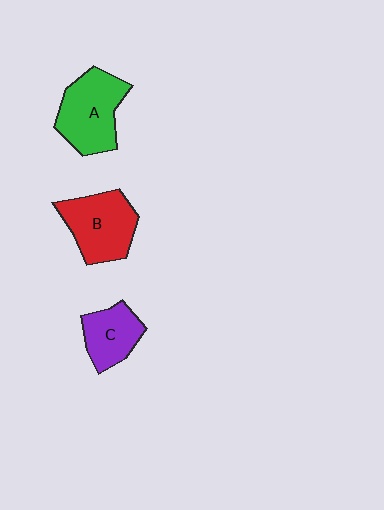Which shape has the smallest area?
Shape C (purple).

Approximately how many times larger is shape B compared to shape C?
Approximately 1.5 times.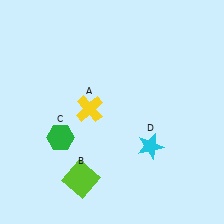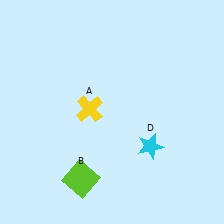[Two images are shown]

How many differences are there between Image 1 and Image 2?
There is 1 difference between the two images.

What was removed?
The green hexagon (C) was removed in Image 2.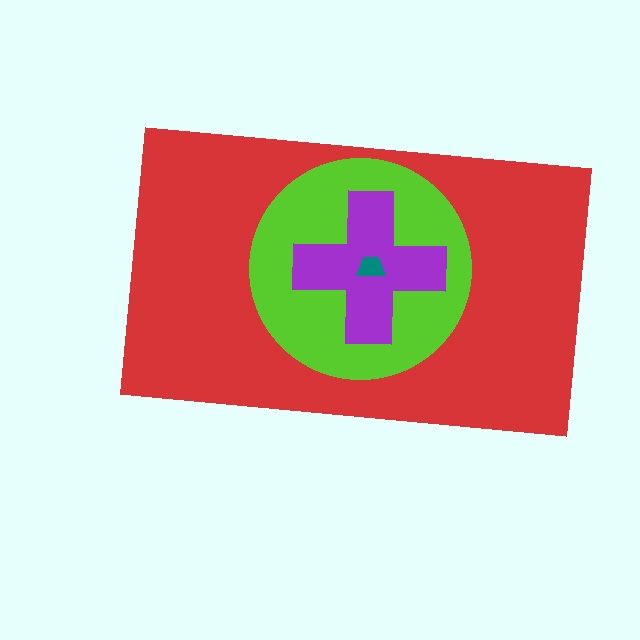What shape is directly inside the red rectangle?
The lime circle.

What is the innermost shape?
The teal trapezoid.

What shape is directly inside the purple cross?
The teal trapezoid.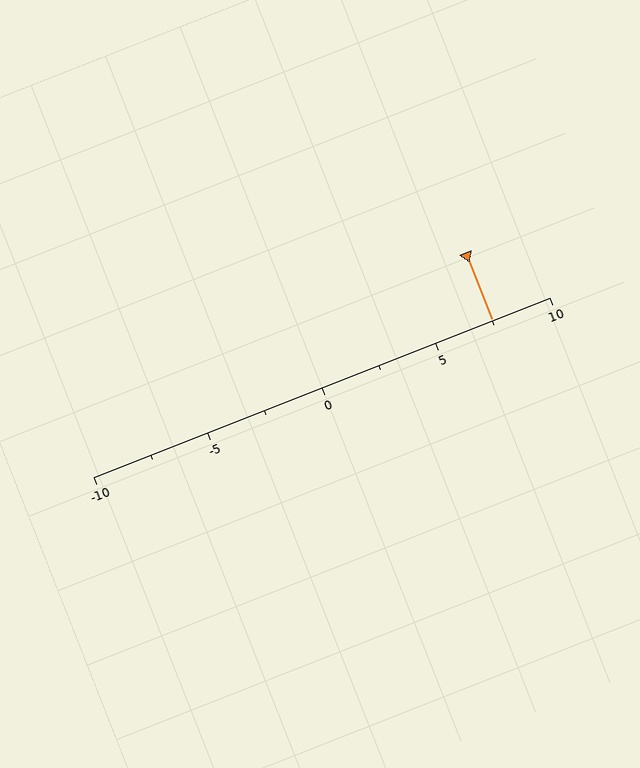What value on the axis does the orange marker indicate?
The marker indicates approximately 7.5.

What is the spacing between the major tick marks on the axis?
The major ticks are spaced 5 apart.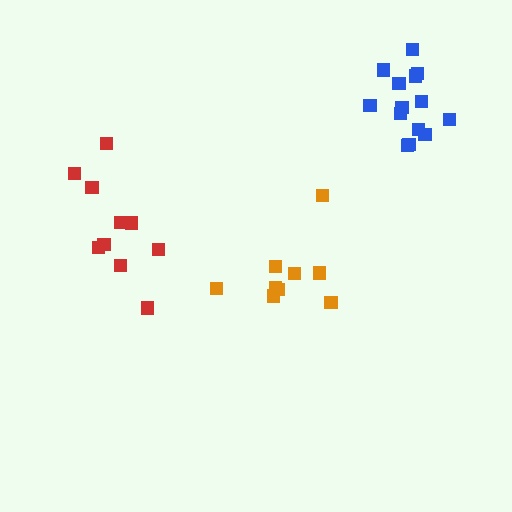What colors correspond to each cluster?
The clusters are colored: orange, red, blue.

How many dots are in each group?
Group 1: 9 dots, Group 2: 10 dots, Group 3: 14 dots (33 total).